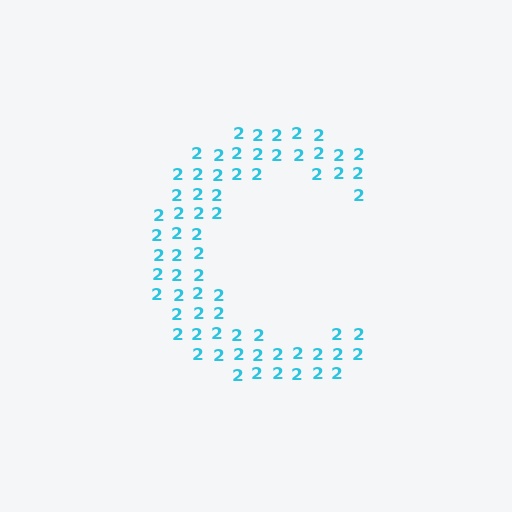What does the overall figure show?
The overall figure shows the letter C.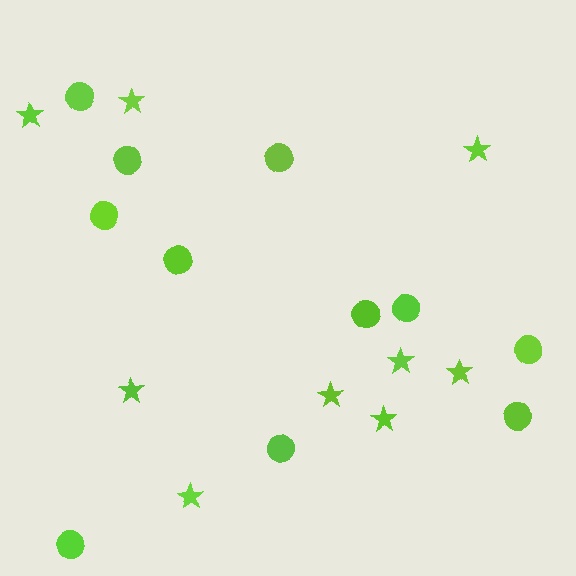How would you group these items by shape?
There are 2 groups: one group of circles (11) and one group of stars (9).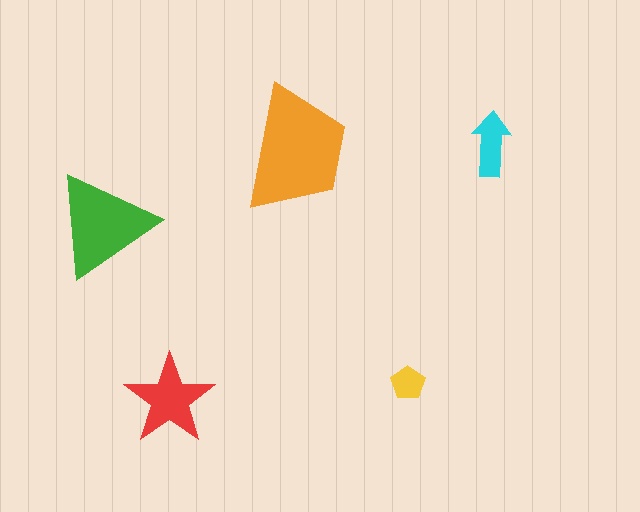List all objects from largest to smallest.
The orange trapezoid, the green triangle, the red star, the cyan arrow, the yellow pentagon.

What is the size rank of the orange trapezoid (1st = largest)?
1st.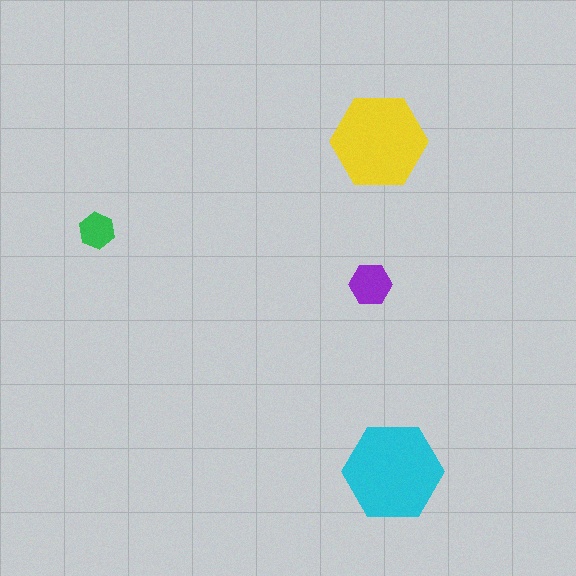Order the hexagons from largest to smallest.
the cyan one, the yellow one, the purple one, the green one.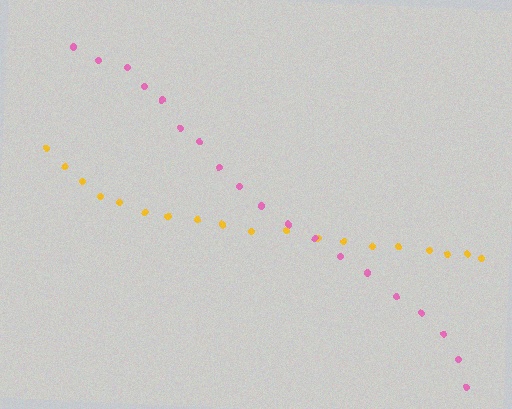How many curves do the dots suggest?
There are 2 distinct paths.